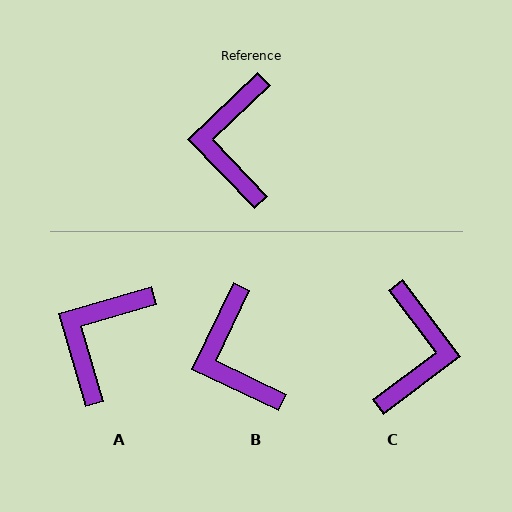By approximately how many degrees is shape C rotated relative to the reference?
Approximately 173 degrees counter-clockwise.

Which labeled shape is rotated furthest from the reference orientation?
C, about 173 degrees away.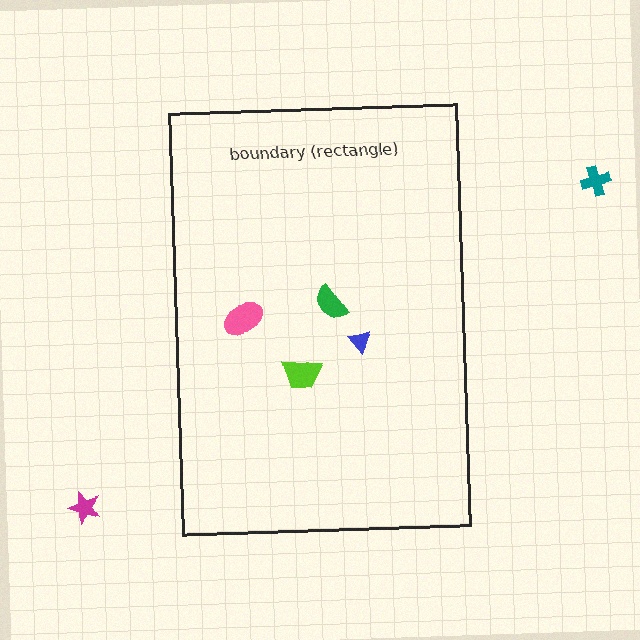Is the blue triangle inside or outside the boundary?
Inside.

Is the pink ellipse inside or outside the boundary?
Inside.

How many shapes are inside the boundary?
4 inside, 2 outside.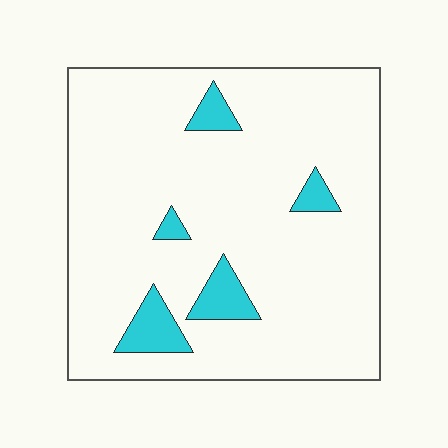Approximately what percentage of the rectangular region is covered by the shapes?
Approximately 10%.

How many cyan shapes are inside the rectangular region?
5.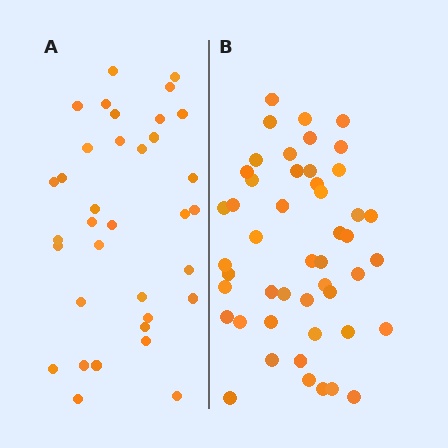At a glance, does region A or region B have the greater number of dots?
Region B (the right region) has more dots.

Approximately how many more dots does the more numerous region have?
Region B has approximately 15 more dots than region A.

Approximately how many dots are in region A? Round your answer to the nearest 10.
About 40 dots. (The exact count is 35, which rounds to 40.)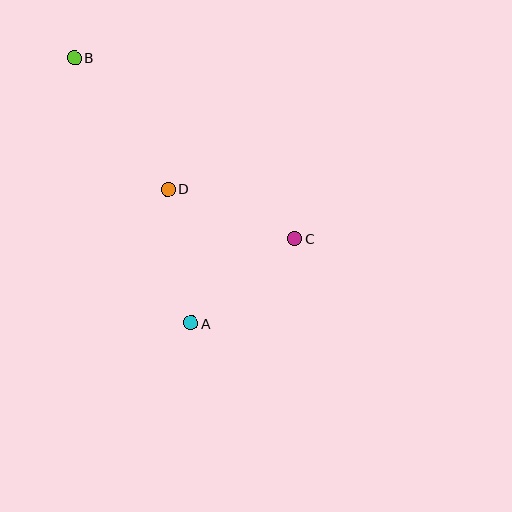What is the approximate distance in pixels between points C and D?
The distance between C and D is approximately 136 pixels.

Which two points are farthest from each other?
Points A and B are farthest from each other.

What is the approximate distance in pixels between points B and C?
The distance between B and C is approximately 286 pixels.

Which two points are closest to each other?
Points A and C are closest to each other.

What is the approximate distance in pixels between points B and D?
The distance between B and D is approximately 162 pixels.